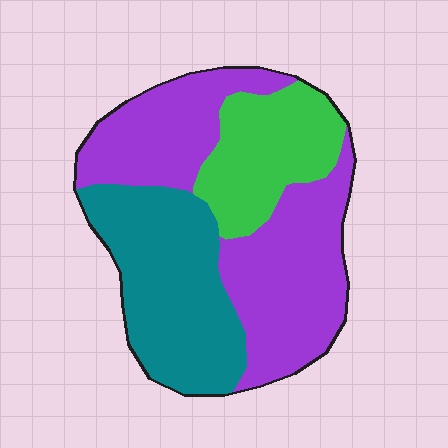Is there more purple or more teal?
Purple.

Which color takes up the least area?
Green, at roughly 20%.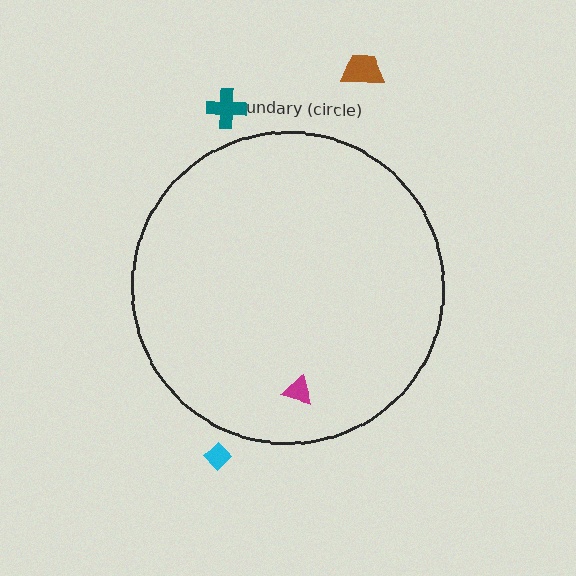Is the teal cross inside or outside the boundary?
Outside.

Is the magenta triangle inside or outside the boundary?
Inside.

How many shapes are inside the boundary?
1 inside, 3 outside.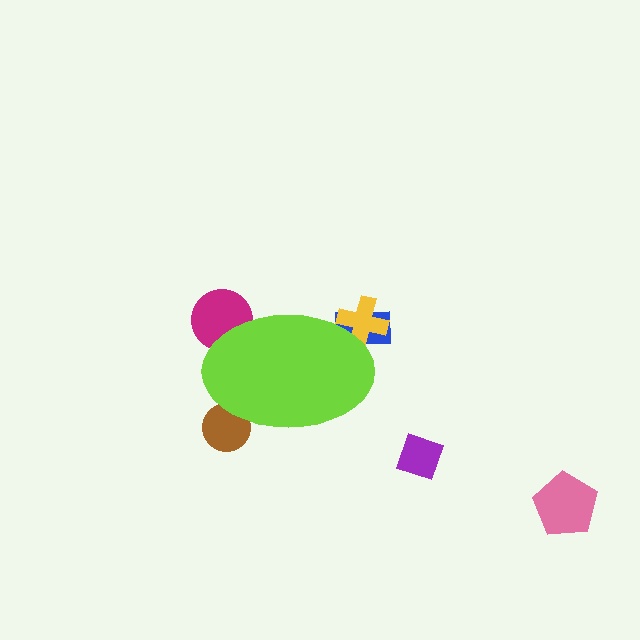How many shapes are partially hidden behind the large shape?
4 shapes are partially hidden.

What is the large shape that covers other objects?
A lime ellipse.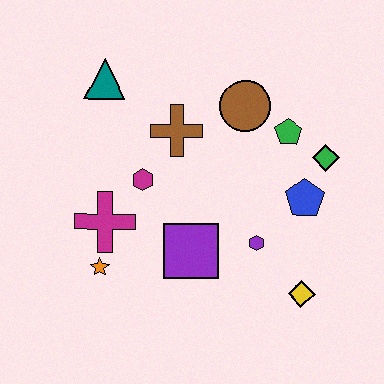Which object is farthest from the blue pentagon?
The teal triangle is farthest from the blue pentagon.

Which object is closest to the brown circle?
The green pentagon is closest to the brown circle.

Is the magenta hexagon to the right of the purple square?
No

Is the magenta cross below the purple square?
No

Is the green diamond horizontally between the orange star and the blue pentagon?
No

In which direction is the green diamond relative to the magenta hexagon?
The green diamond is to the right of the magenta hexagon.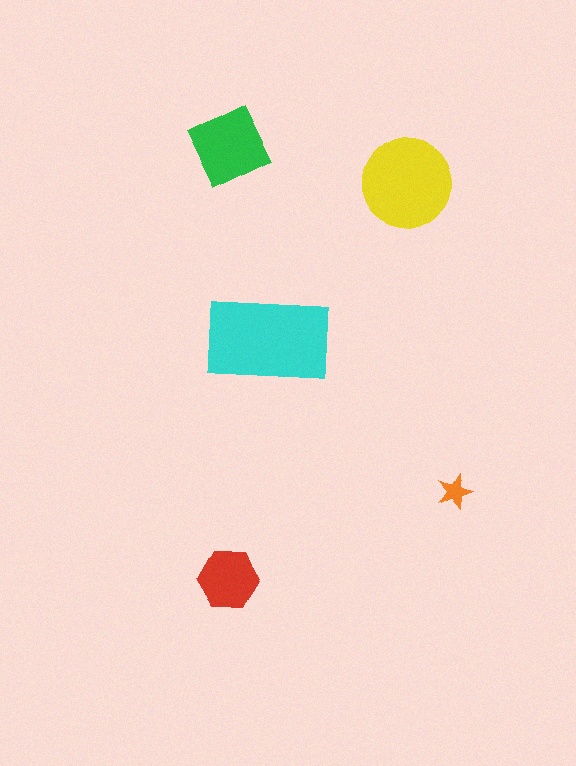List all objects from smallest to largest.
The orange star, the red hexagon, the green diamond, the yellow circle, the cyan rectangle.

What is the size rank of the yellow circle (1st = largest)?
2nd.